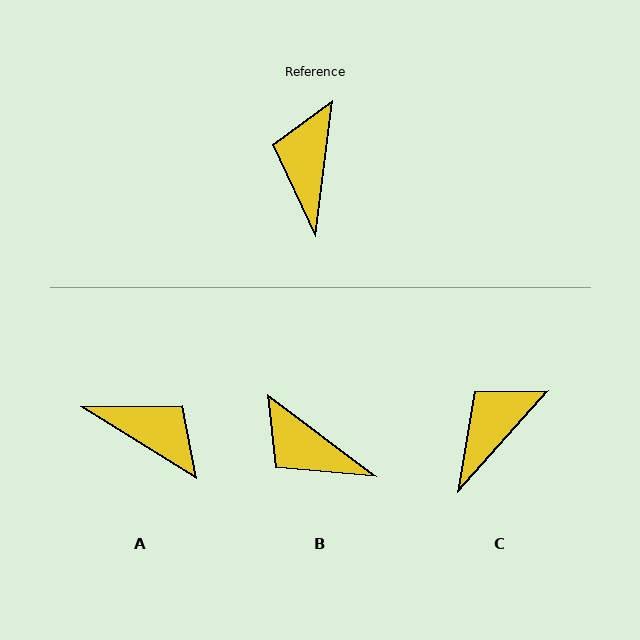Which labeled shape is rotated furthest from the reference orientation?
A, about 115 degrees away.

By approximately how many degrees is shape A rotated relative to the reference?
Approximately 115 degrees clockwise.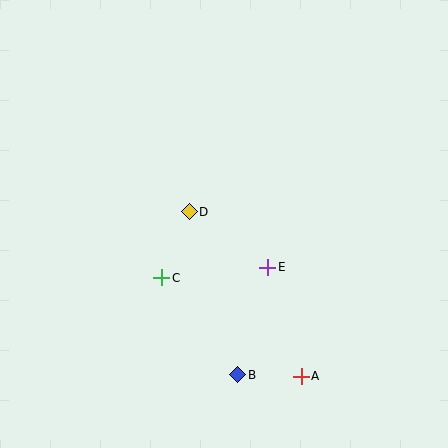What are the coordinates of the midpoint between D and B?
The midpoint between D and B is at (214, 293).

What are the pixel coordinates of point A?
Point A is at (301, 376).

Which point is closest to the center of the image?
Point D at (189, 212) is closest to the center.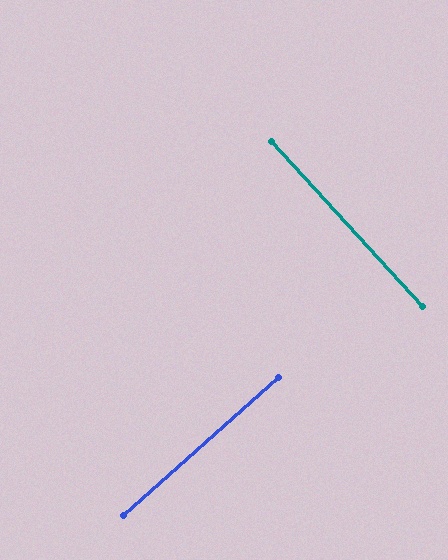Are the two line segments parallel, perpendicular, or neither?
Perpendicular — they meet at approximately 89°.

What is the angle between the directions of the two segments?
Approximately 89 degrees.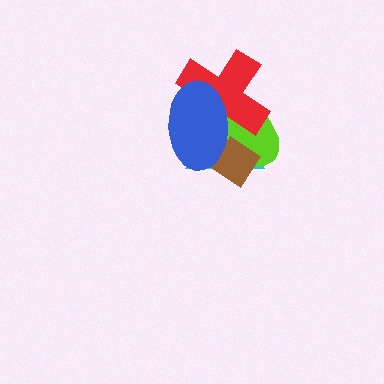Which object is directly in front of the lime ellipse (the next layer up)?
The brown diamond is directly in front of the lime ellipse.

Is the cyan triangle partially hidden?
Yes, it is partially covered by another shape.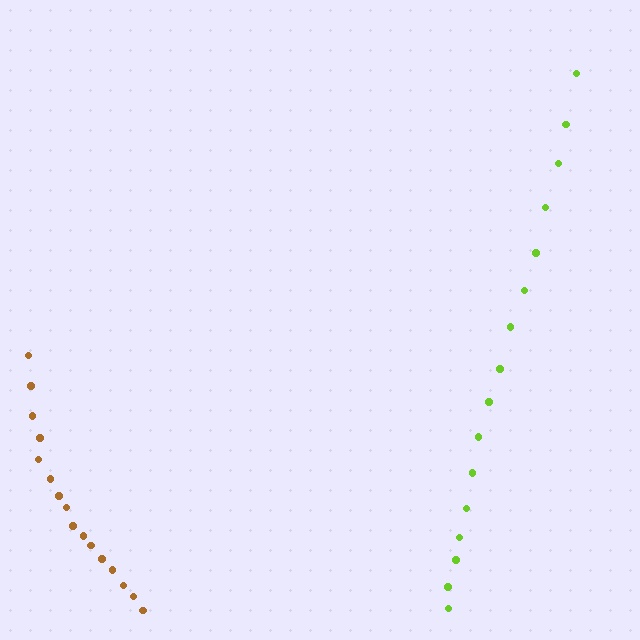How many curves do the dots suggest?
There are 2 distinct paths.